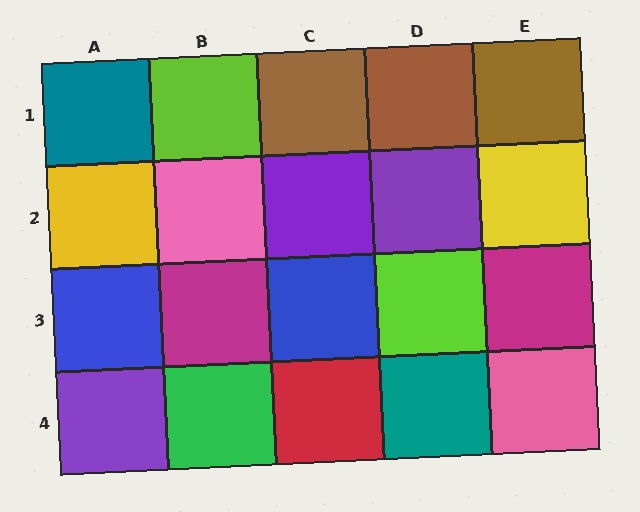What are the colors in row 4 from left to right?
Purple, green, red, teal, pink.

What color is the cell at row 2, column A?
Yellow.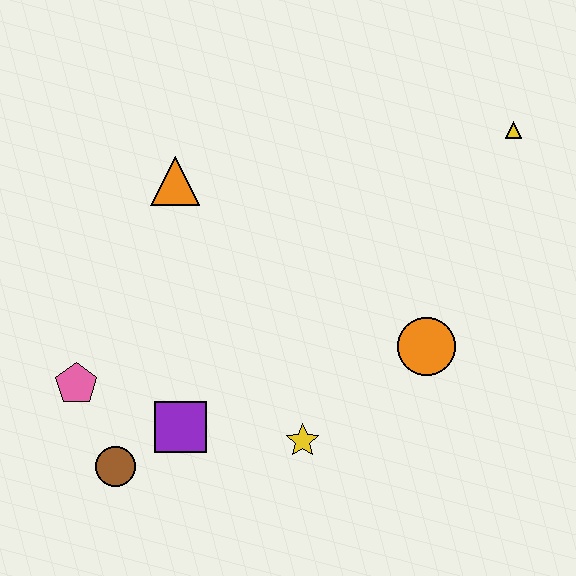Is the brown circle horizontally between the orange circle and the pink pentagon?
Yes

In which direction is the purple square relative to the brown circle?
The purple square is to the right of the brown circle.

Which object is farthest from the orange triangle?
The yellow triangle is farthest from the orange triangle.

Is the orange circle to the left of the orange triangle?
No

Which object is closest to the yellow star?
The purple square is closest to the yellow star.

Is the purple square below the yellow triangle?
Yes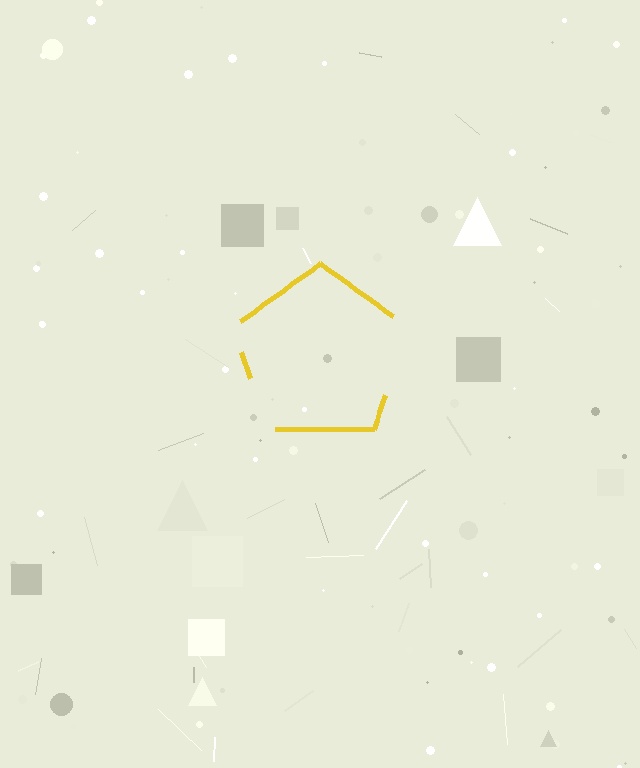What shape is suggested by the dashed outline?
The dashed outline suggests a pentagon.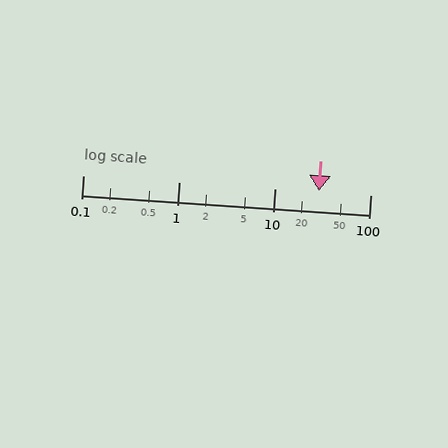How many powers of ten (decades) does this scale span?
The scale spans 3 decades, from 0.1 to 100.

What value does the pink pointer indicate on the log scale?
The pointer indicates approximately 29.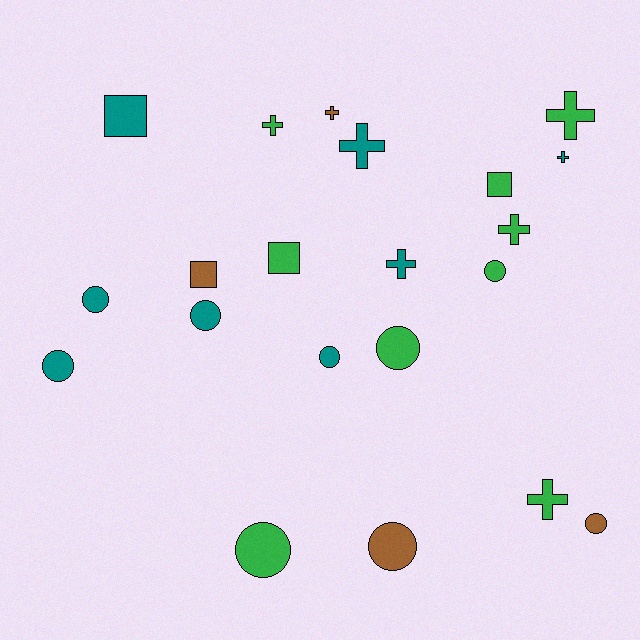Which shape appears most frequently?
Circle, with 9 objects.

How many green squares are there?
There are 2 green squares.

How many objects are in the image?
There are 21 objects.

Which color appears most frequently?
Green, with 9 objects.